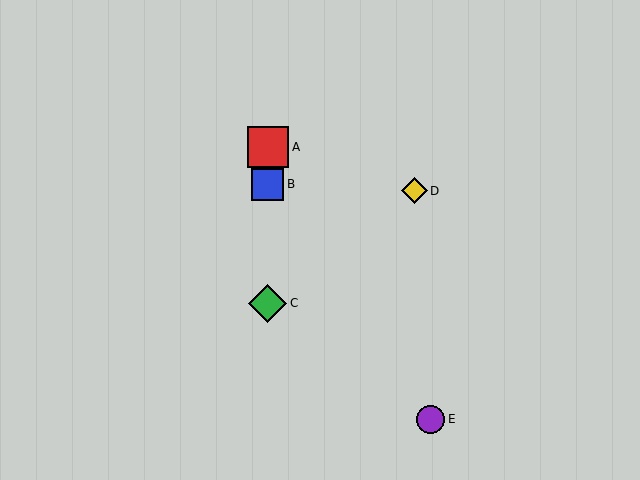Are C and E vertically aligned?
No, C is at x≈268 and E is at x≈430.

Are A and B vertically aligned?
Yes, both are at x≈268.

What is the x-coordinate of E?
Object E is at x≈430.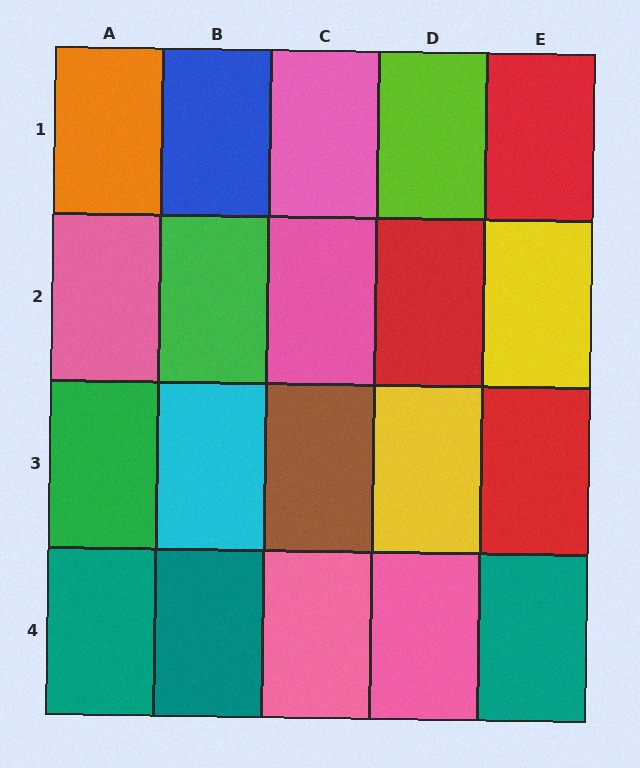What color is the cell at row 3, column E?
Red.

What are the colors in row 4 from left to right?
Teal, teal, pink, pink, teal.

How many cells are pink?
5 cells are pink.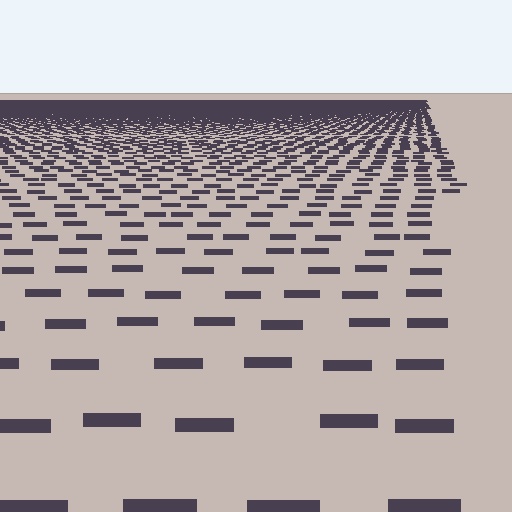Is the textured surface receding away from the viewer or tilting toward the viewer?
The surface is receding away from the viewer. Texture elements get smaller and denser toward the top.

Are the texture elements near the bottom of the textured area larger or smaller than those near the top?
Larger. Near the bottom, elements are closer to the viewer and appear at a bigger on-screen size.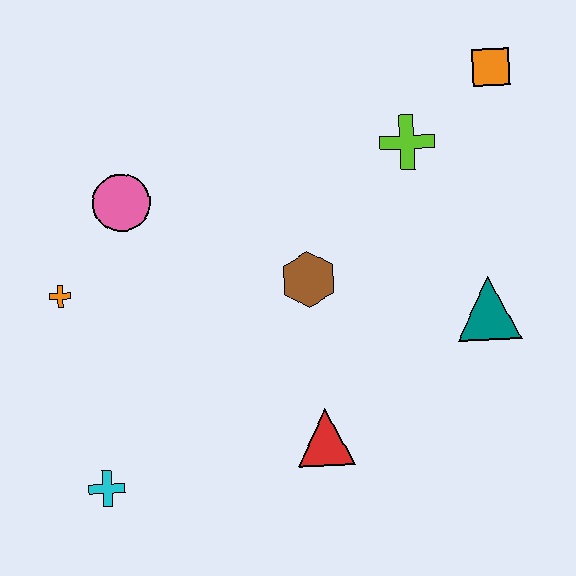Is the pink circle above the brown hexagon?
Yes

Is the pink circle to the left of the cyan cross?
No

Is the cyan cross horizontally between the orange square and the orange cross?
Yes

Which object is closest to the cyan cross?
The orange cross is closest to the cyan cross.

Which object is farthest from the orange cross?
The orange square is farthest from the orange cross.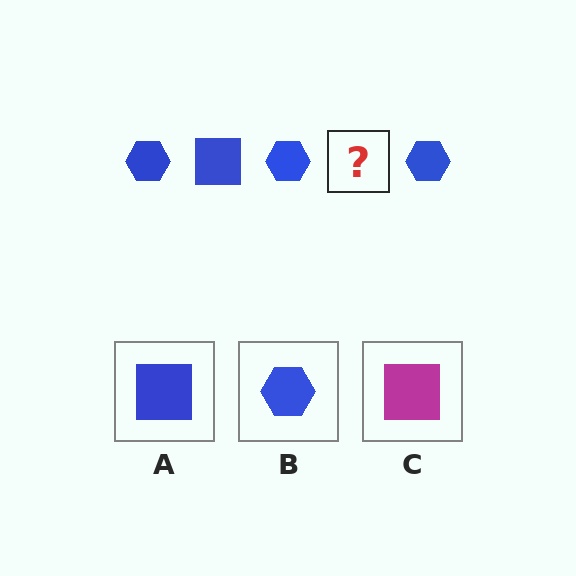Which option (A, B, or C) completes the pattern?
A.